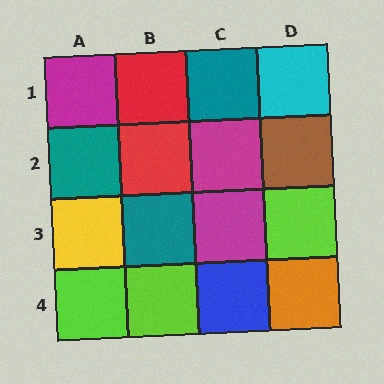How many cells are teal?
3 cells are teal.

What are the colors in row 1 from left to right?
Magenta, red, teal, cyan.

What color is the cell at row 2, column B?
Red.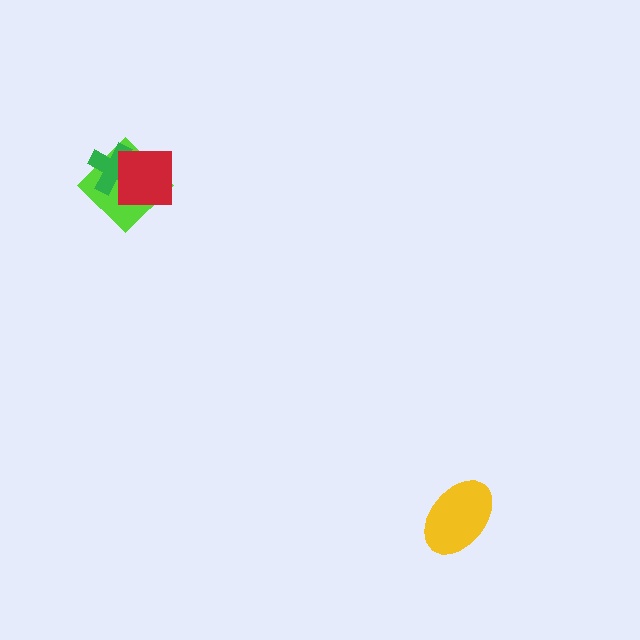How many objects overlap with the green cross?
2 objects overlap with the green cross.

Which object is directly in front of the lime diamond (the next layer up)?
The green cross is directly in front of the lime diamond.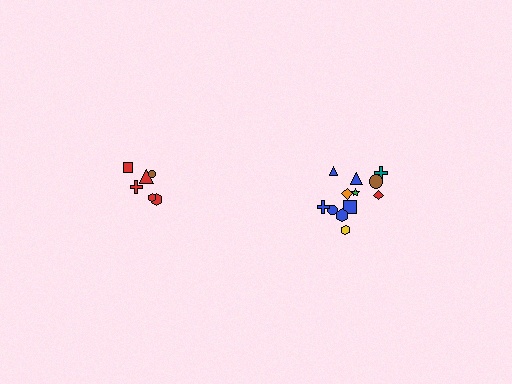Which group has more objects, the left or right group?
The right group.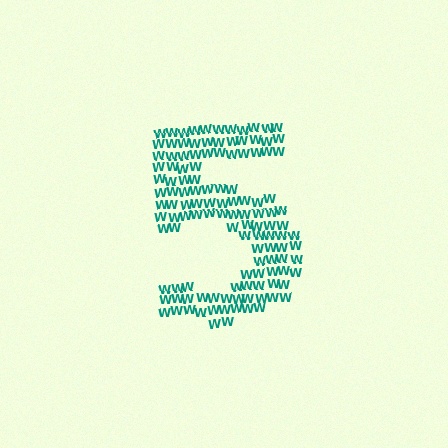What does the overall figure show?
The overall figure shows the digit 5.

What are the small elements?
The small elements are letter W's.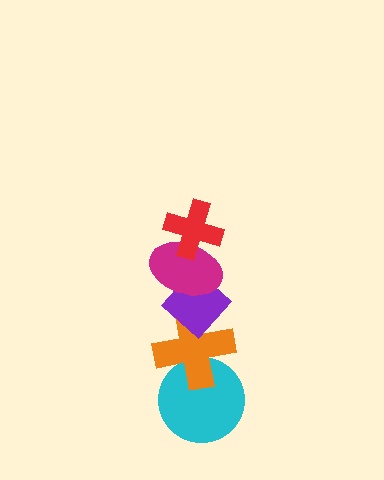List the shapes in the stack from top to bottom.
From top to bottom: the red cross, the magenta ellipse, the purple diamond, the orange cross, the cyan circle.